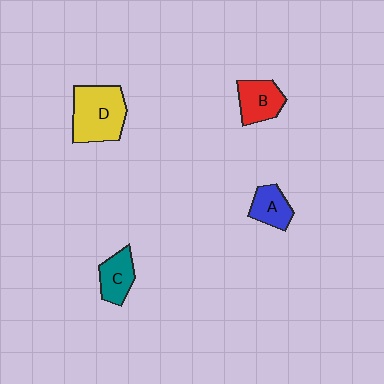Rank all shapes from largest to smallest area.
From largest to smallest: D (yellow), B (red), C (teal), A (blue).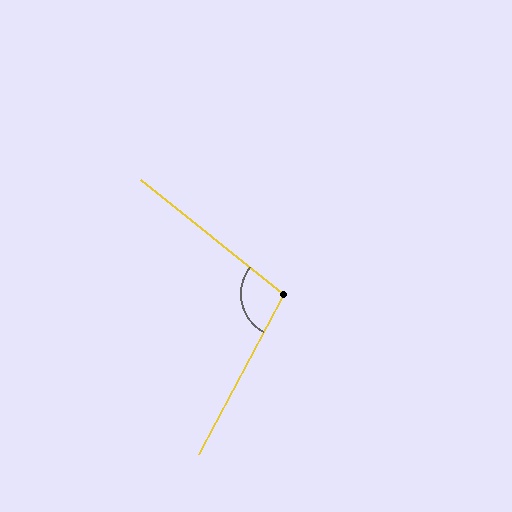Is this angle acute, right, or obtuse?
It is obtuse.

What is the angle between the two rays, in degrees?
Approximately 101 degrees.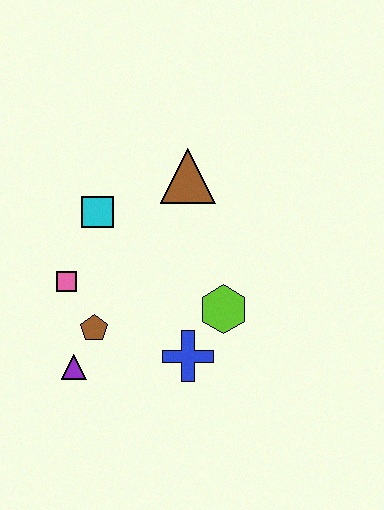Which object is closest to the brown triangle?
The cyan square is closest to the brown triangle.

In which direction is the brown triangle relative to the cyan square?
The brown triangle is to the right of the cyan square.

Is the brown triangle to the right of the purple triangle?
Yes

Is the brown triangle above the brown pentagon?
Yes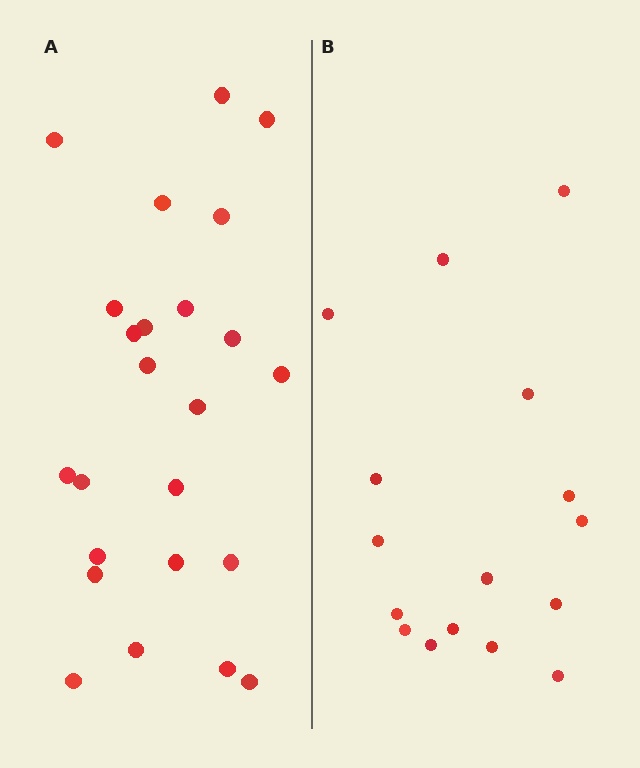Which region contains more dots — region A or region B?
Region A (the left region) has more dots.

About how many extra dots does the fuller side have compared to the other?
Region A has roughly 8 or so more dots than region B.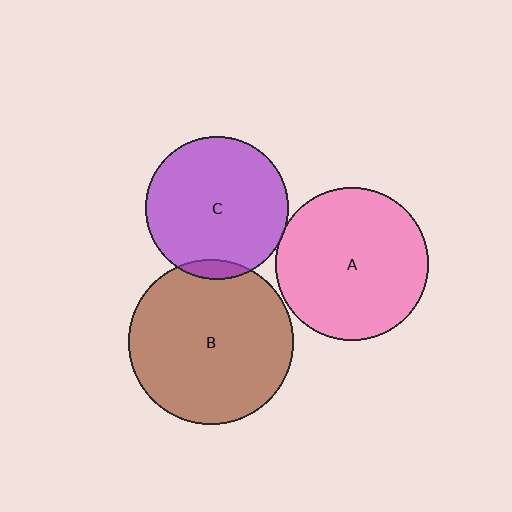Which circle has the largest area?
Circle B (brown).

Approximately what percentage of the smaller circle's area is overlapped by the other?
Approximately 5%.